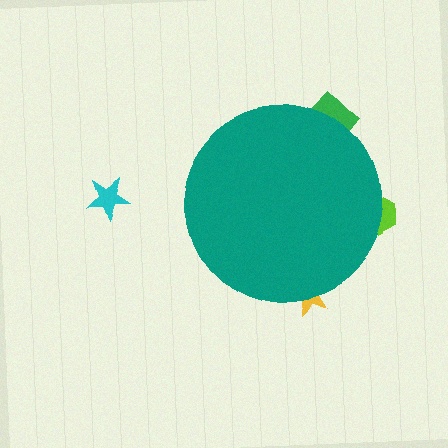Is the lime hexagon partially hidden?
Yes, the lime hexagon is partially hidden behind the teal circle.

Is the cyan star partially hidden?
No, the cyan star is fully visible.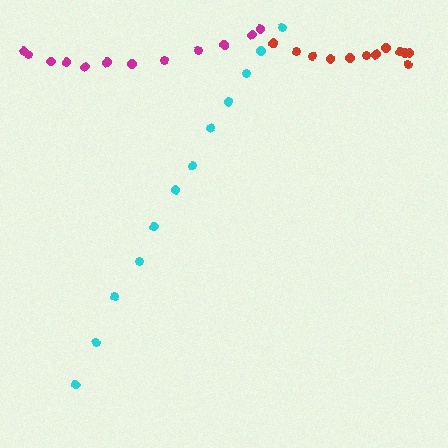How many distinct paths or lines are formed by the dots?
There are 3 distinct paths.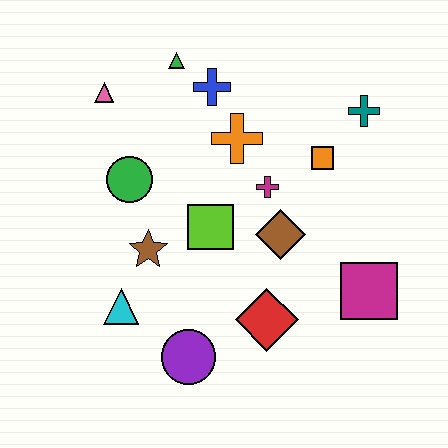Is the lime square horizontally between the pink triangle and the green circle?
No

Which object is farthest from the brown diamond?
The pink triangle is farthest from the brown diamond.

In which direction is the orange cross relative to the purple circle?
The orange cross is above the purple circle.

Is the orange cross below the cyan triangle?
No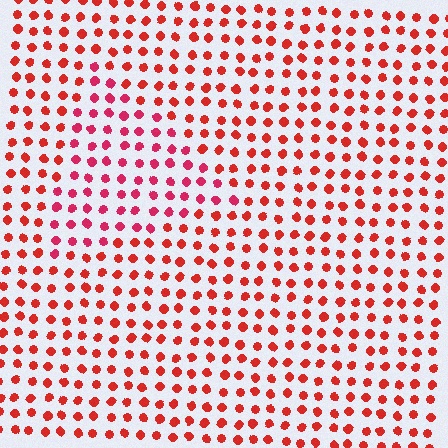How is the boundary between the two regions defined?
The boundary is defined purely by a slight shift in hue (about 22 degrees). Spacing, size, and orientation are identical on both sides.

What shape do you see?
I see a triangle.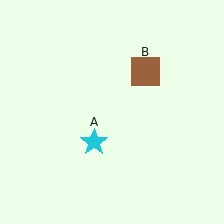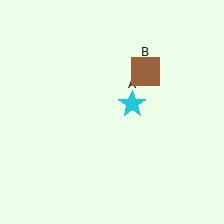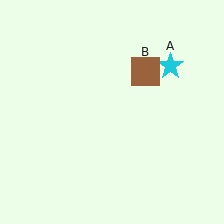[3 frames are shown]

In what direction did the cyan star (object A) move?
The cyan star (object A) moved up and to the right.